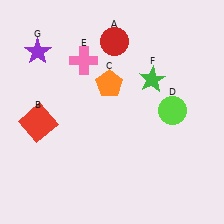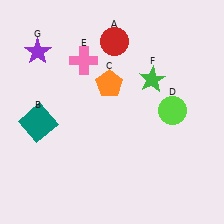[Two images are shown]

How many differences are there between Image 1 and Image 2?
There is 1 difference between the two images.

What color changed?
The square (B) changed from red in Image 1 to teal in Image 2.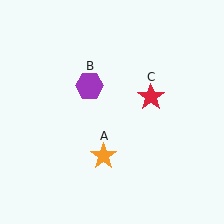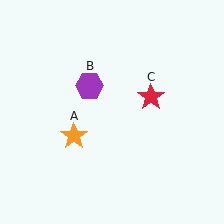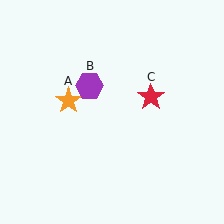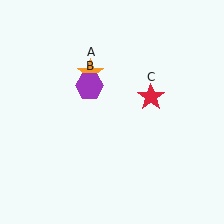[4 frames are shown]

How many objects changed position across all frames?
1 object changed position: orange star (object A).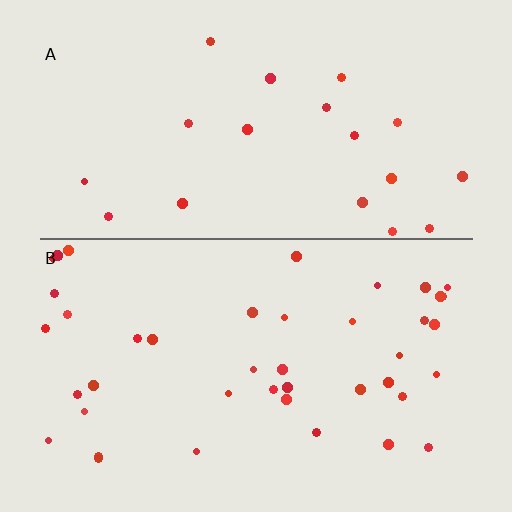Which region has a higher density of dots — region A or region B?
B (the bottom).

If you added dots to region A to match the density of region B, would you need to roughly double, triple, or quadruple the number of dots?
Approximately double.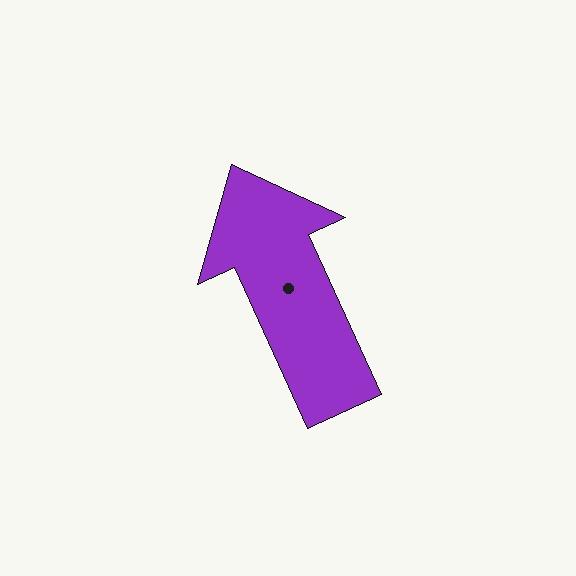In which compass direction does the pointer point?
Northwest.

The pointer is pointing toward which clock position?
Roughly 11 o'clock.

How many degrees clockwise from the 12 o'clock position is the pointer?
Approximately 336 degrees.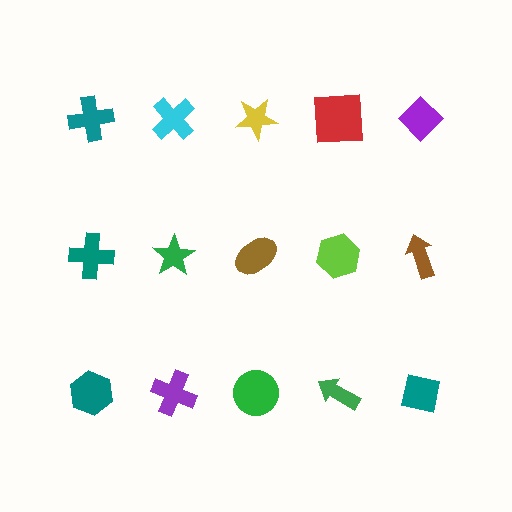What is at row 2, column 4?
A lime hexagon.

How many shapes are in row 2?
5 shapes.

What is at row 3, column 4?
A green arrow.